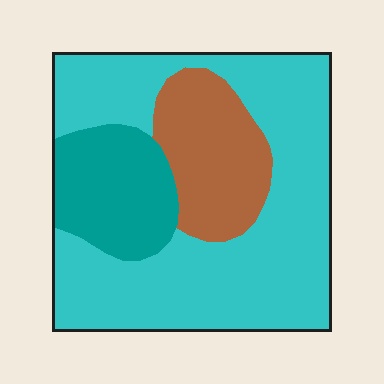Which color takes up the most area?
Cyan, at roughly 65%.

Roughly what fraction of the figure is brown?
Brown covers roughly 20% of the figure.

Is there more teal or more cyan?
Cyan.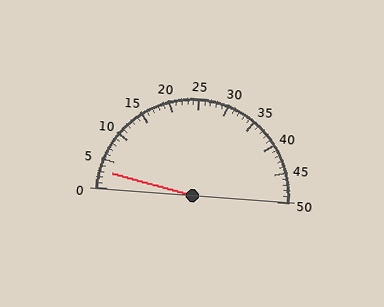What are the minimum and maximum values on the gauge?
The gauge ranges from 0 to 50.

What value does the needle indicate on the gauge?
The needle indicates approximately 3.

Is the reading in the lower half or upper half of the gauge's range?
The reading is in the lower half of the range (0 to 50).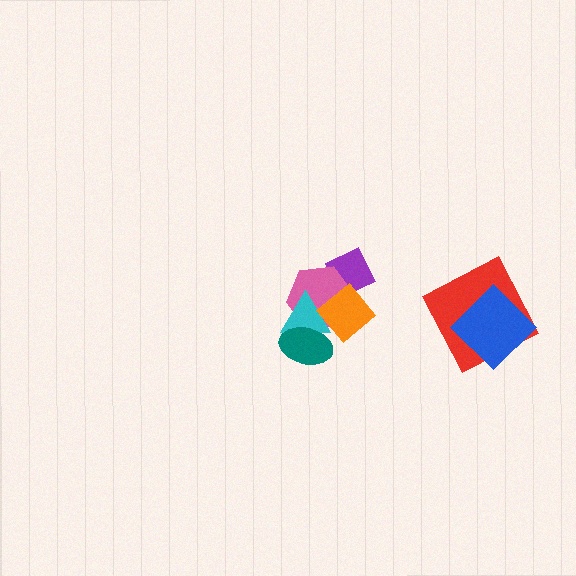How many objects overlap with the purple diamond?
2 objects overlap with the purple diamond.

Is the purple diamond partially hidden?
Yes, it is partially covered by another shape.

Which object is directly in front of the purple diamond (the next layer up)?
The pink hexagon is directly in front of the purple diamond.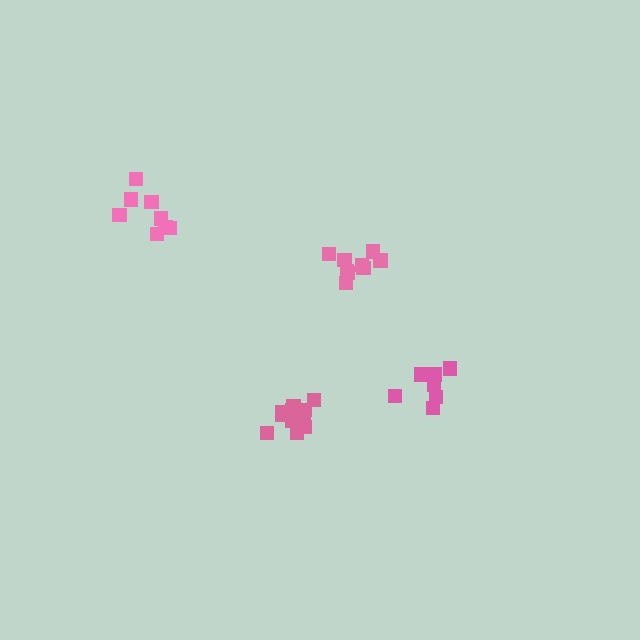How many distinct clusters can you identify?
There are 4 distinct clusters.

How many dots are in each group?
Group 1: 8 dots, Group 2: 7 dots, Group 3: 9 dots, Group 4: 12 dots (36 total).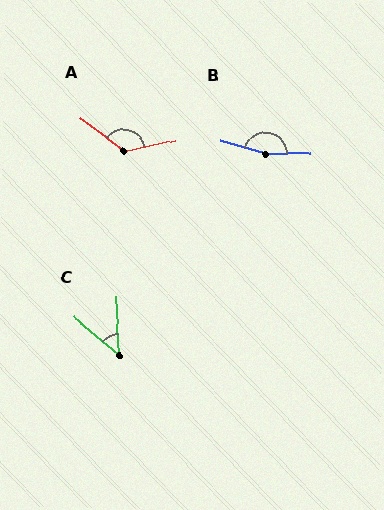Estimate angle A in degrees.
Approximately 130 degrees.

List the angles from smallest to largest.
C (47°), A (130°), B (162°).